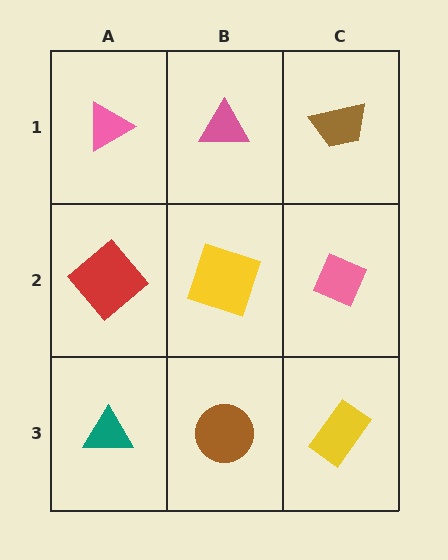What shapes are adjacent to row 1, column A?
A red diamond (row 2, column A), a pink triangle (row 1, column B).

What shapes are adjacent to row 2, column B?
A pink triangle (row 1, column B), a brown circle (row 3, column B), a red diamond (row 2, column A), a pink diamond (row 2, column C).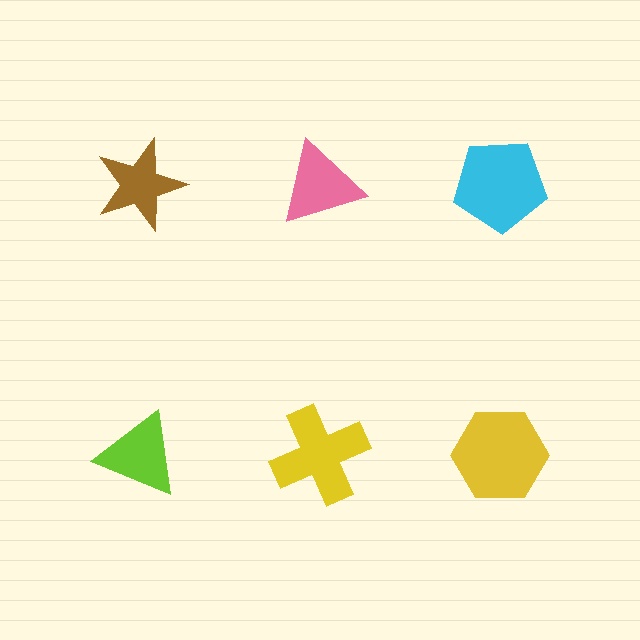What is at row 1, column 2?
A pink triangle.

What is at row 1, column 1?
A brown star.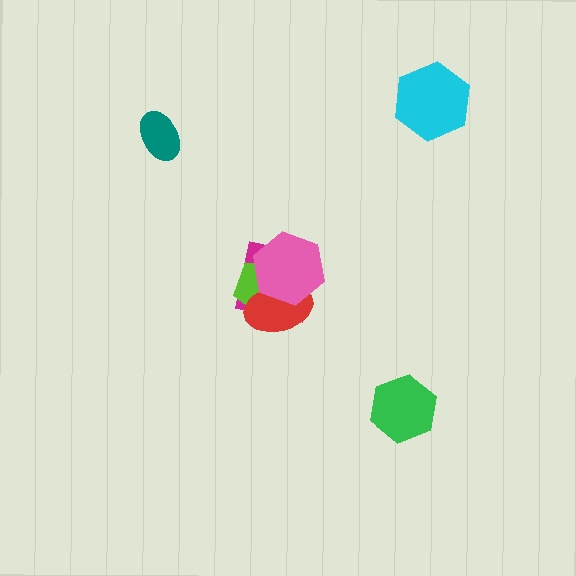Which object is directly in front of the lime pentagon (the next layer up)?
The red ellipse is directly in front of the lime pentagon.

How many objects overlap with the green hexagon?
0 objects overlap with the green hexagon.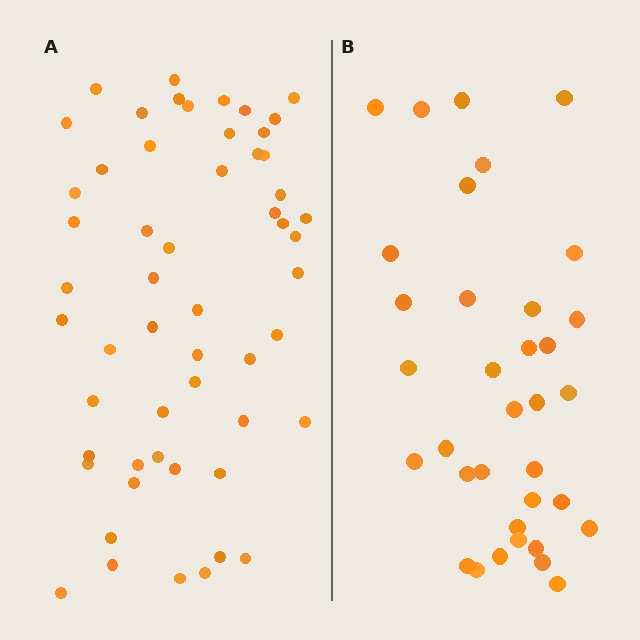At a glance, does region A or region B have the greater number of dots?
Region A (the left region) has more dots.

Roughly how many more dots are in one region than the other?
Region A has approximately 20 more dots than region B.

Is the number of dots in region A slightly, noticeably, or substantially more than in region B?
Region A has substantially more. The ratio is roughly 1.6 to 1.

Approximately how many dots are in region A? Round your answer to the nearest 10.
About 60 dots. (The exact count is 55, which rounds to 60.)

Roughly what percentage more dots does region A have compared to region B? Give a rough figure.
About 55% more.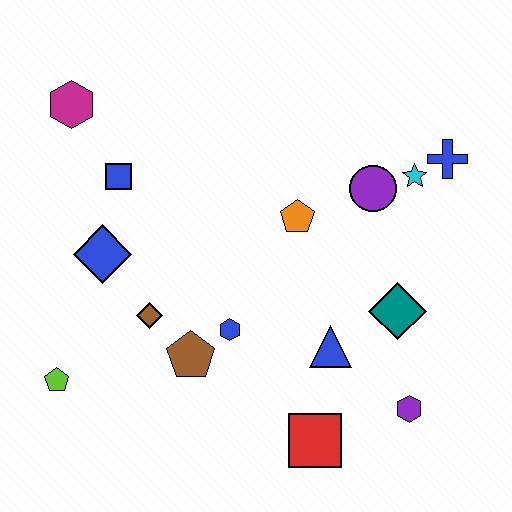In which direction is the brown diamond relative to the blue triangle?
The brown diamond is to the left of the blue triangle.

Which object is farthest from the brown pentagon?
The blue cross is farthest from the brown pentagon.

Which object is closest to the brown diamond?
The brown pentagon is closest to the brown diamond.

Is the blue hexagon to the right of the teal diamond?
No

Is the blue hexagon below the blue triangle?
No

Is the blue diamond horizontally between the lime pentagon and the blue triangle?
Yes